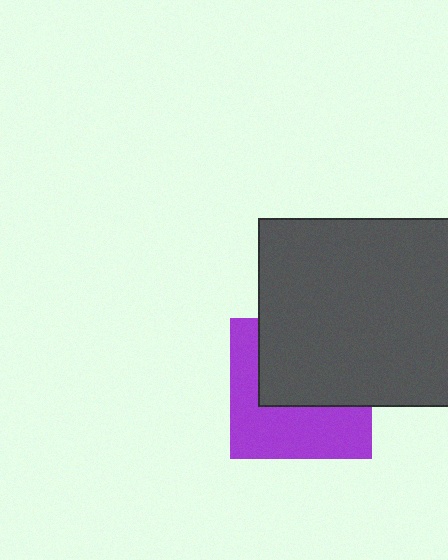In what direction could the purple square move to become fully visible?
The purple square could move down. That would shift it out from behind the dark gray rectangle entirely.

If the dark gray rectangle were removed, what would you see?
You would see the complete purple square.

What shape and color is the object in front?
The object in front is a dark gray rectangle.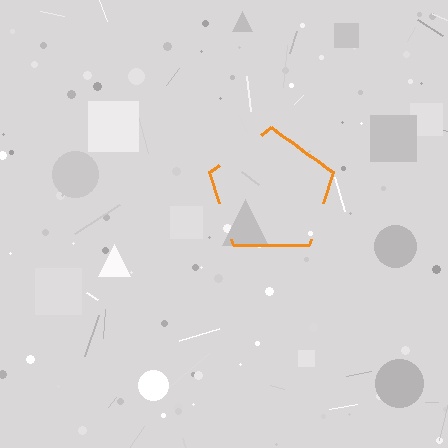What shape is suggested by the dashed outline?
The dashed outline suggests a pentagon.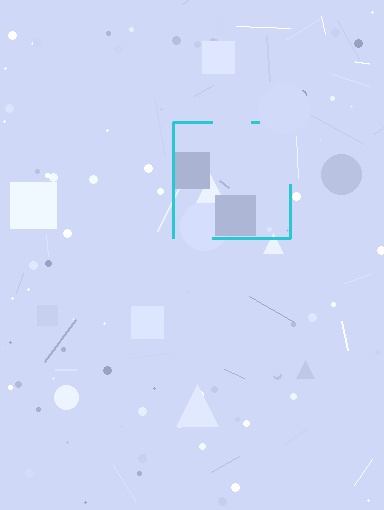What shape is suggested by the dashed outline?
The dashed outline suggests a square.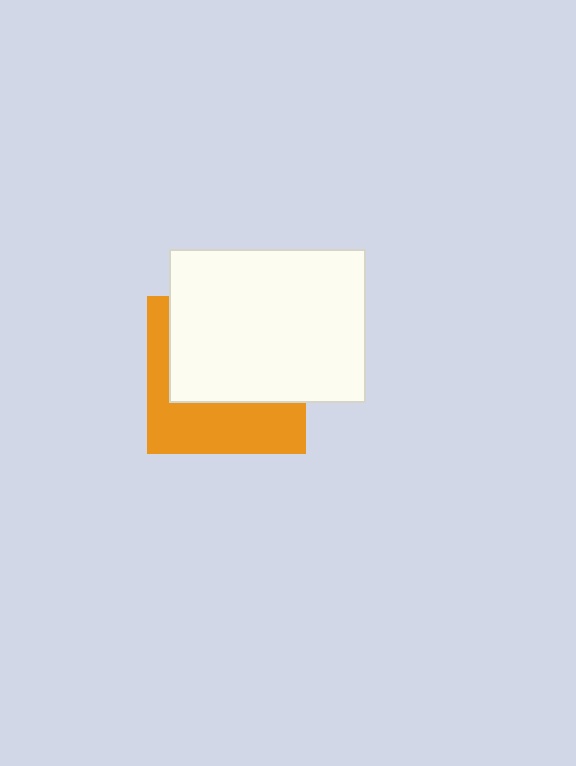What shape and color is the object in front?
The object in front is a white rectangle.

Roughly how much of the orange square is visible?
A small part of it is visible (roughly 41%).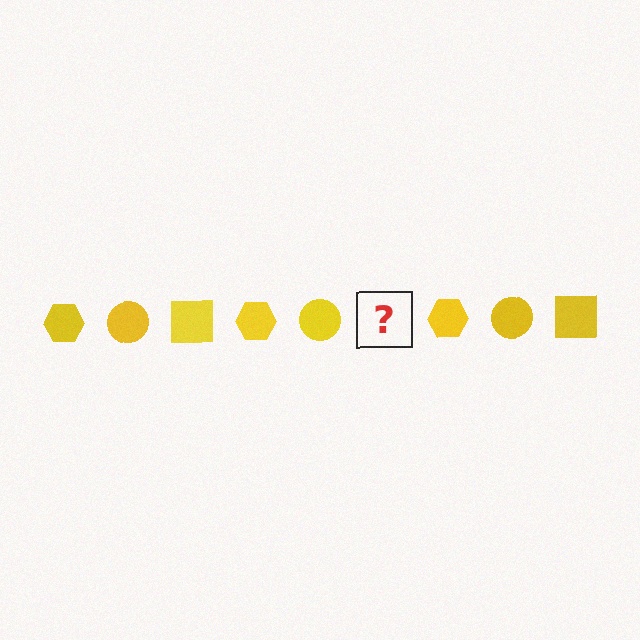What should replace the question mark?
The question mark should be replaced with a yellow square.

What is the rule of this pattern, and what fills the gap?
The rule is that the pattern cycles through hexagon, circle, square shapes in yellow. The gap should be filled with a yellow square.